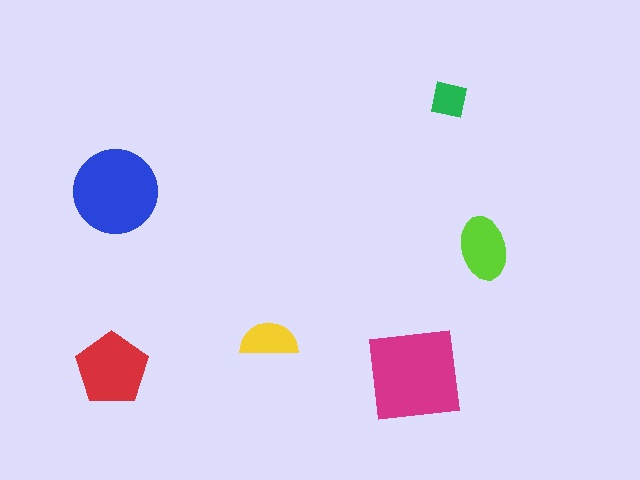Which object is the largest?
The magenta square.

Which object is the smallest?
The green square.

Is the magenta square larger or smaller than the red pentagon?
Larger.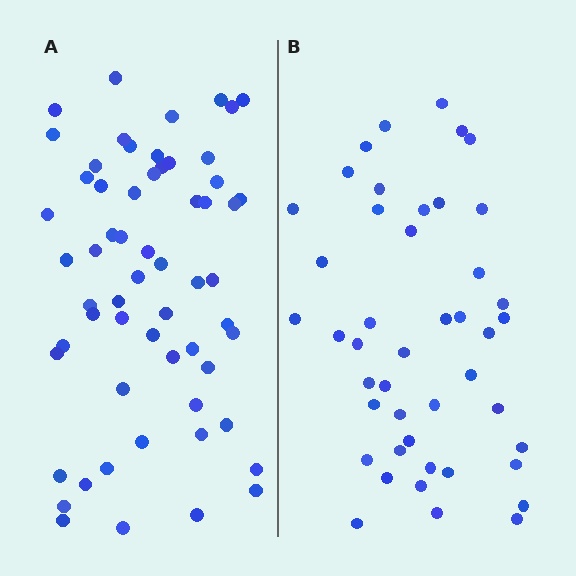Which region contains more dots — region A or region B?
Region A (the left region) has more dots.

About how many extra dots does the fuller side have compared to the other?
Region A has approximately 15 more dots than region B.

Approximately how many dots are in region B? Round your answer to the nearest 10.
About 40 dots. (The exact count is 45, which rounds to 40.)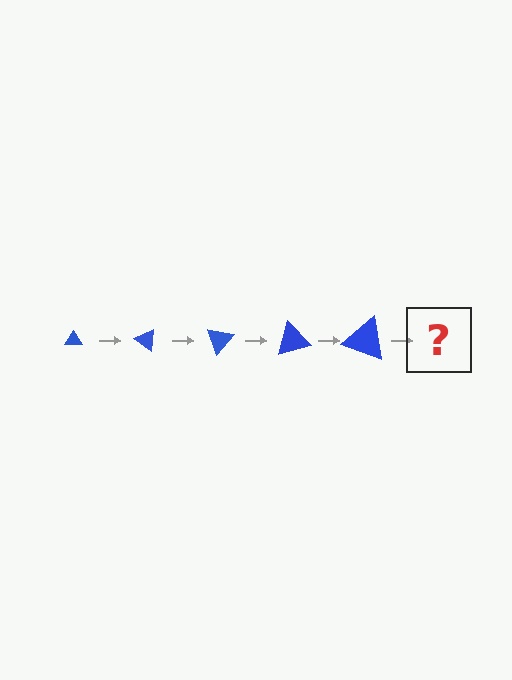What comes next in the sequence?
The next element should be a triangle, larger than the previous one and rotated 175 degrees from the start.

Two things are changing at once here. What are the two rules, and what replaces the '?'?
The two rules are that the triangle grows larger each step and it rotates 35 degrees each step. The '?' should be a triangle, larger than the previous one and rotated 175 degrees from the start.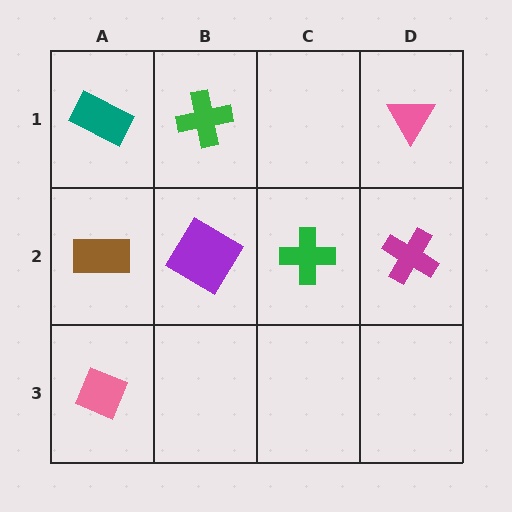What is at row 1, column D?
A pink triangle.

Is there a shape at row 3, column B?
No, that cell is empty.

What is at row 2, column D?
A magenta cross.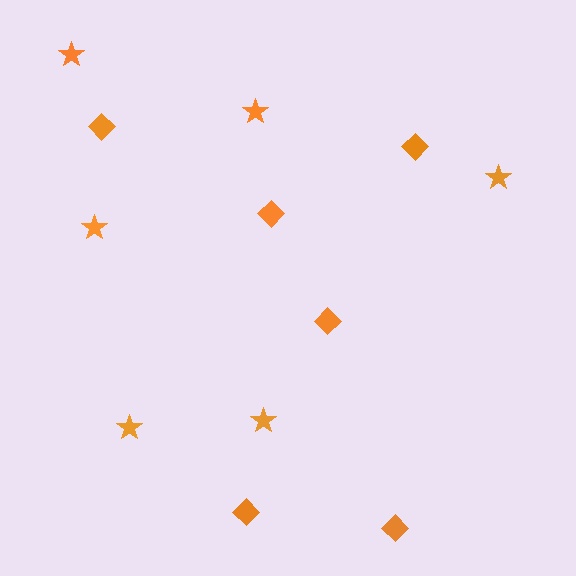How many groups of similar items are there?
There are 2 groups: one group of diamonds (6) and one group of stars (6).